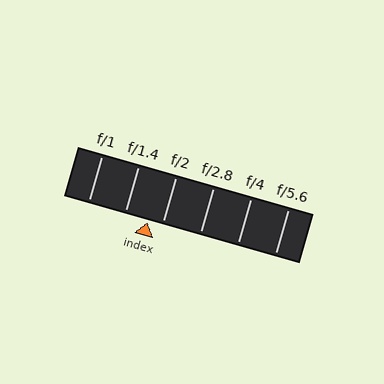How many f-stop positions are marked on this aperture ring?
There are 6 f-stop positions marked.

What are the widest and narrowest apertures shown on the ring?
The widest aperture shown is f/1 and the narrowest is f/5.6.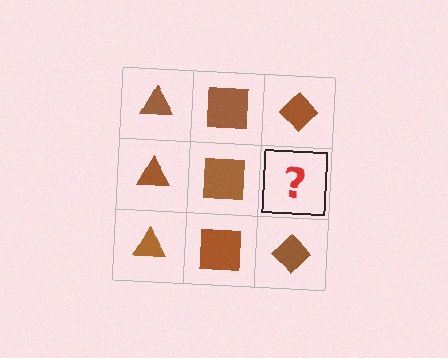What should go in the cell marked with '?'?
The missing cell should contain a brown diamond.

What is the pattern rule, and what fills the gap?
The rule is that each column has a consistent shape. The gap should be filled with a brown diamond.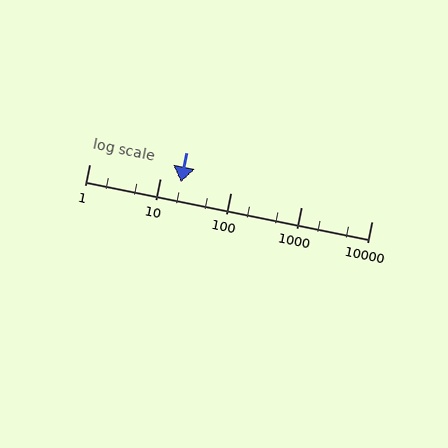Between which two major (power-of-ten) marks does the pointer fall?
The pointer is between 10 and 100.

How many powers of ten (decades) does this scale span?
The scale spans 4 decades, from 1 to 10000.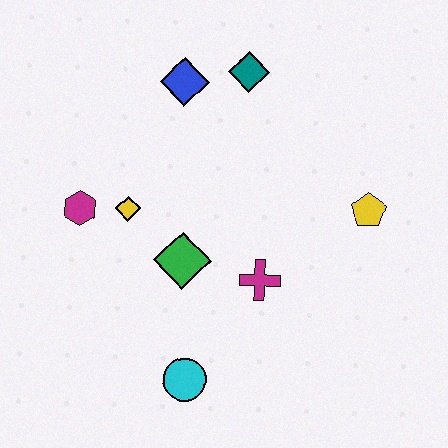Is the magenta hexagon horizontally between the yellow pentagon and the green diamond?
No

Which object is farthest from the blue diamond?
The cyan circle is farthest from the blue diamond.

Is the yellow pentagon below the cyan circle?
No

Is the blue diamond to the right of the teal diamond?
No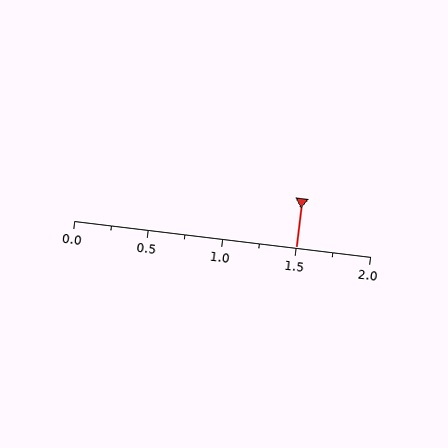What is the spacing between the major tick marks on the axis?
The major ticks are spaced 0.5 apart.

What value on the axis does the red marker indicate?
The marker indicates approximately 1.5.